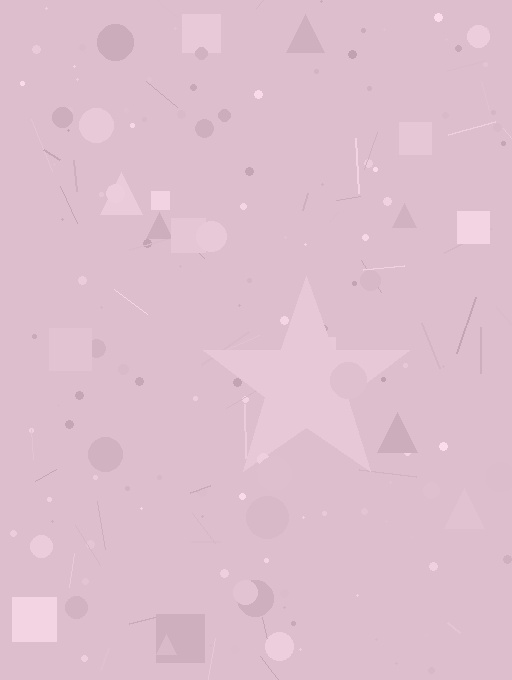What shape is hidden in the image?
A star is hidden in the image.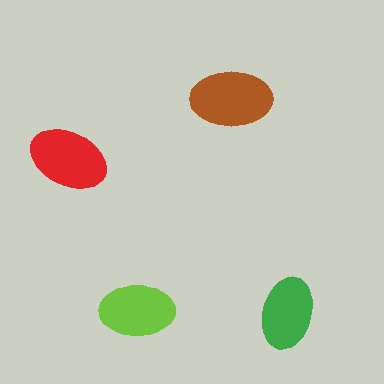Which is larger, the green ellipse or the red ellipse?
The red one.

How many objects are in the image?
There are 4 objects in the image.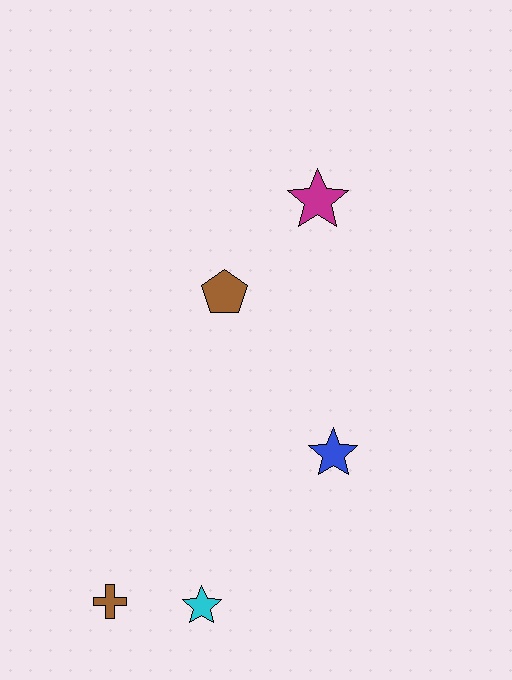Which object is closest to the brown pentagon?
The magenta star is closest to the brown pentagon.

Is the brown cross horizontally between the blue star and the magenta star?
No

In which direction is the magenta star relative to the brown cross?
The magenta star is above the brown cross.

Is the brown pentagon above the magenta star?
No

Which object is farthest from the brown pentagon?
The brown cross is farthest from the brown pentagon.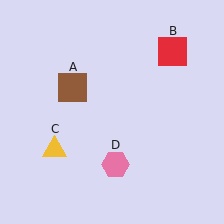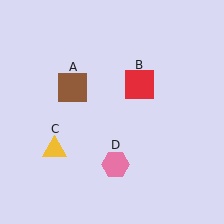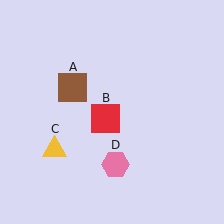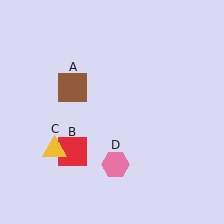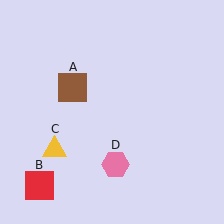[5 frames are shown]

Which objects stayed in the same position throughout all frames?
Brown square (object A) and yellow triangle (object C) and pink hexagon (object D) remained stationary.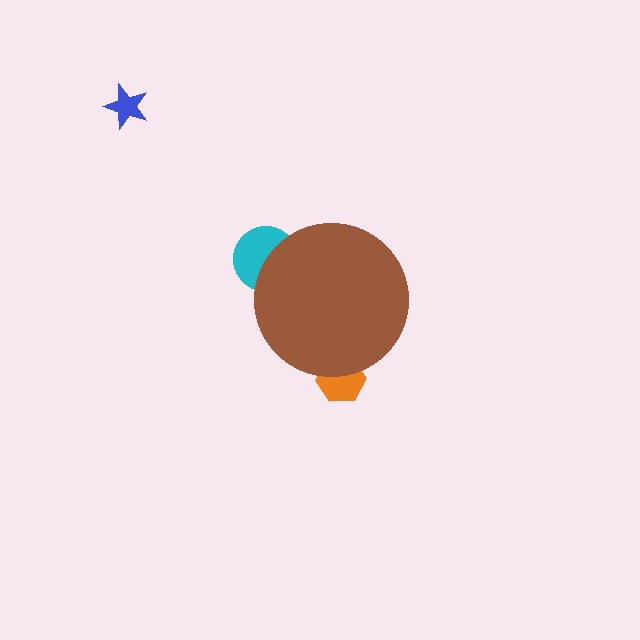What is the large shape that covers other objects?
A brown circle.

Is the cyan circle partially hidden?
Yes, the cyan circle is partially hidden behind the brown circle.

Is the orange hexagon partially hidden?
Yes, the orange hexagon is partially hidden behind the brown circle.